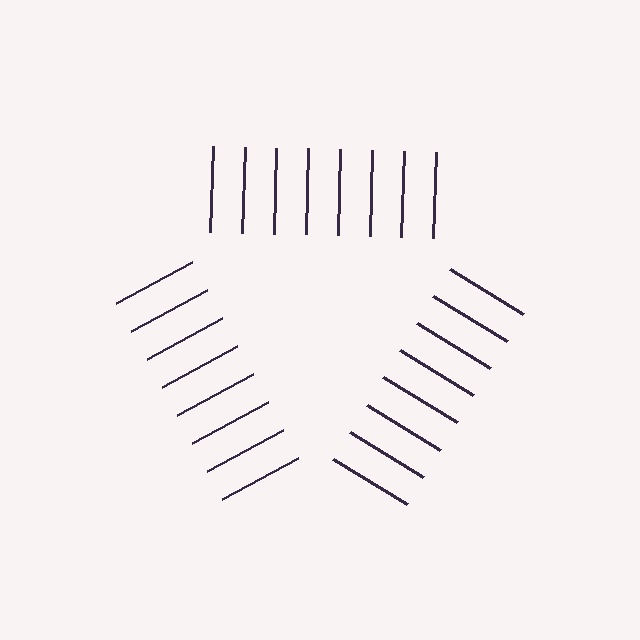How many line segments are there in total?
24 — 8 along each of the 3 edges.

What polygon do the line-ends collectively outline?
An illusory triangle — the line segments terminate on its edges but no continuous stroke is drawn.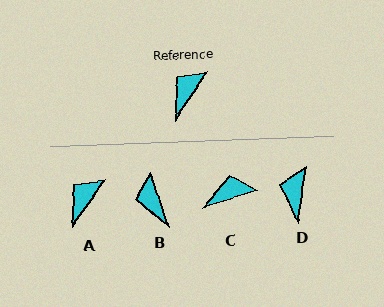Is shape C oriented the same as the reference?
No, it is off by about 38 degrees.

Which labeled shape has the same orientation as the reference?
A.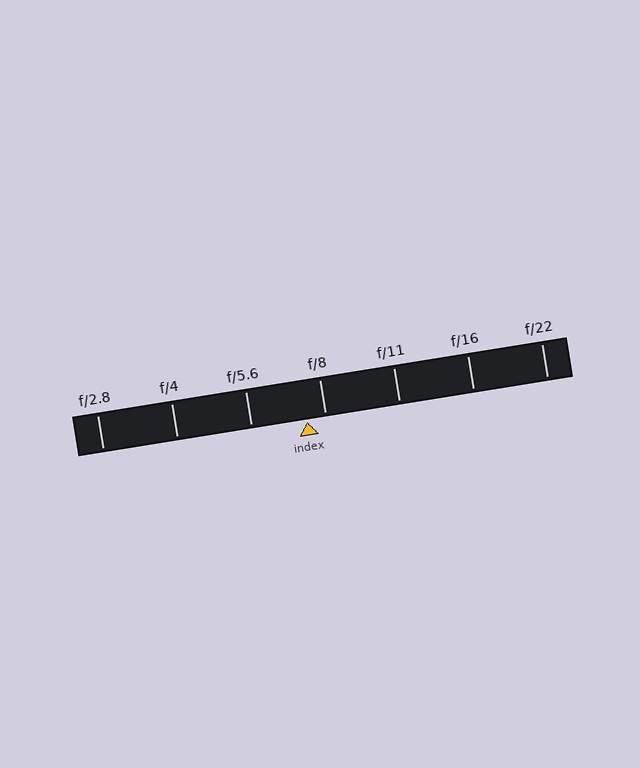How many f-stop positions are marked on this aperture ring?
There are 7 f-stop positions marked.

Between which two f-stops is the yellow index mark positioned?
The index mark is between f/5.6 and f/8.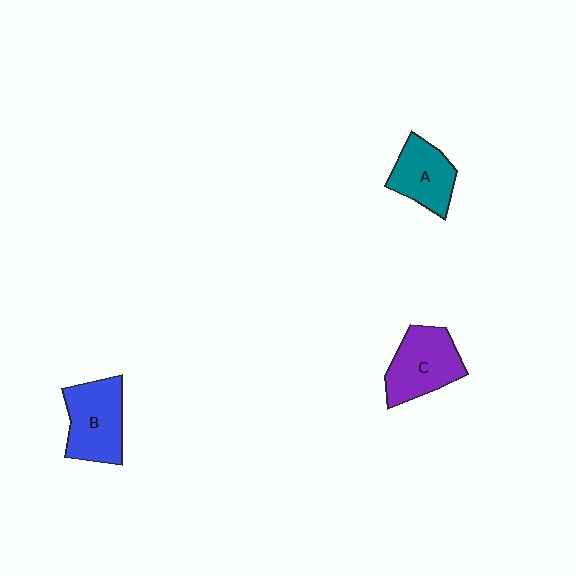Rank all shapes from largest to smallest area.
From largest to smallest: B (blue), C (purple), A (teal).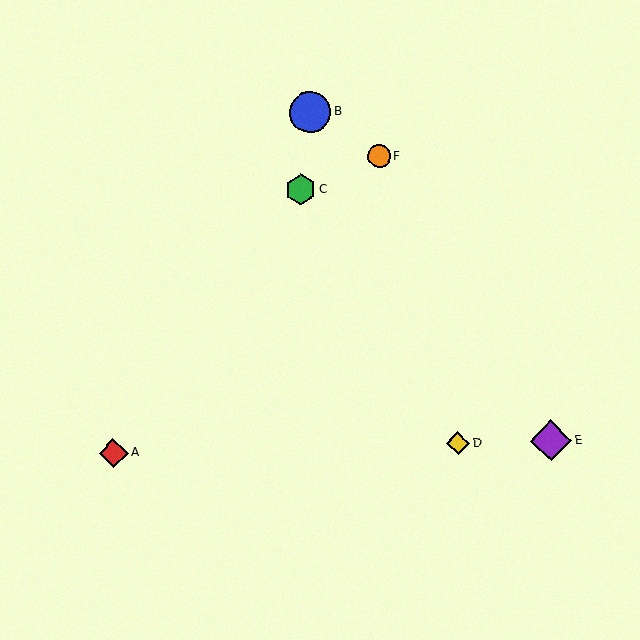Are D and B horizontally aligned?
No, D is at y≈443 and B is at y≈112.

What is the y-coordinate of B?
Object B is at y≈112.